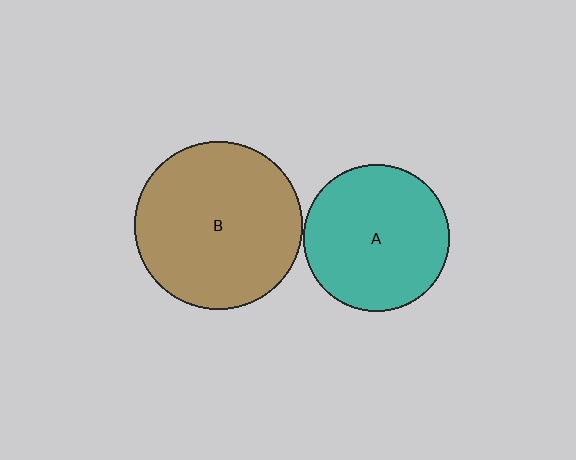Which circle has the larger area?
Circle B (brown).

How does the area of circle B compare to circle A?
Approximately 1.3 times.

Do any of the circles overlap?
No, none of the circles overlap.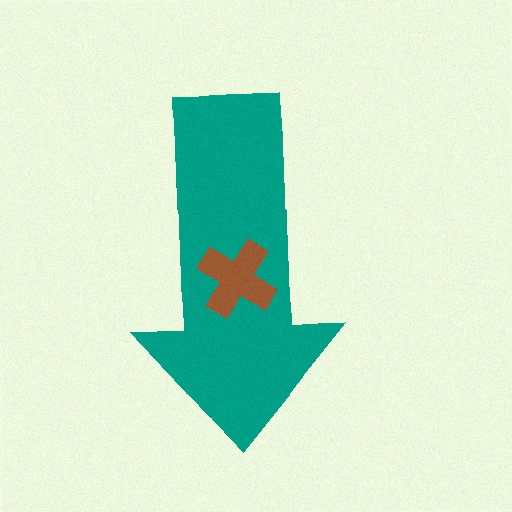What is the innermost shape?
The brown cross.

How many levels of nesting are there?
2.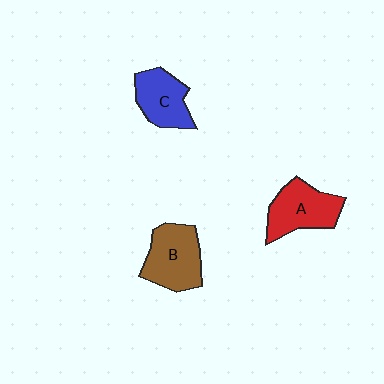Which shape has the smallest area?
Shape C (blue).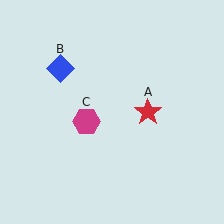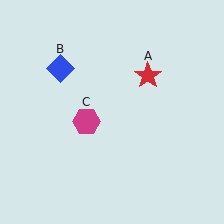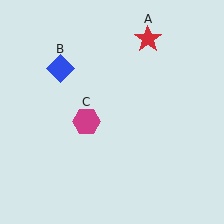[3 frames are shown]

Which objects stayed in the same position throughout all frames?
Blue diamond (object B) and magenta hexagon (object C) remained stationary.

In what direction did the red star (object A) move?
The red star (object A) moved up.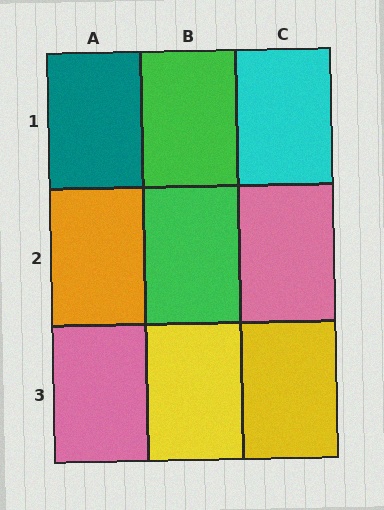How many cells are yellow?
2 cells are yellow.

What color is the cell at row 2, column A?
Orange.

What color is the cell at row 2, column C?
Pink.